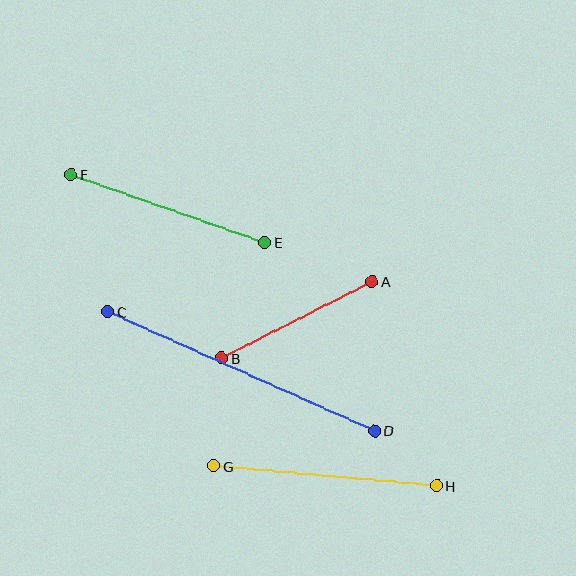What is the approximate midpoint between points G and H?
The midpoint is at approximately (325, 476) pixels.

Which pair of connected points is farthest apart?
Points C and D are farthest apart.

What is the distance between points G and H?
The distance is approximately 224 pixels.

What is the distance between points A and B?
The distance is approximately 168 pixels.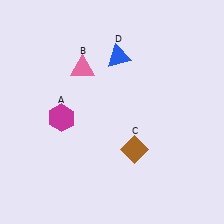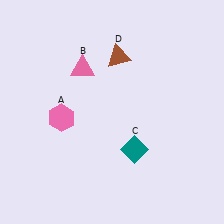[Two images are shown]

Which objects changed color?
A changed from magenta to pink. C changed from brown to teal. D changed from blue to brown.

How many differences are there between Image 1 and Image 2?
There are 3 differences between the two images.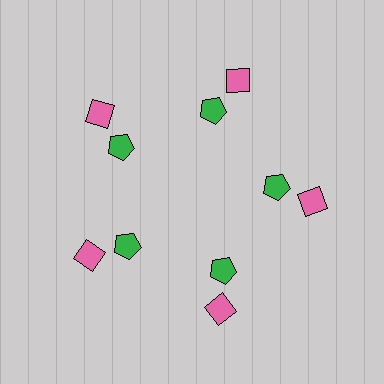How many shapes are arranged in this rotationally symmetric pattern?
There are 10 shapes, arranged in 5 groups of 2.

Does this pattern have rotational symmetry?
Yes, this pattern has 5-fold rotational symmetry. It looks the same after rotating 72 degrees around the center.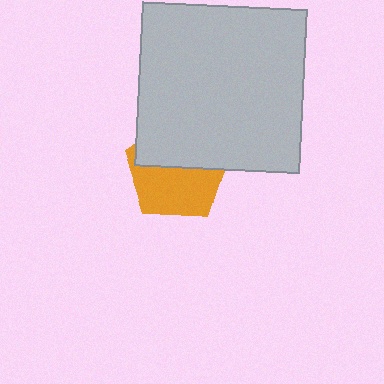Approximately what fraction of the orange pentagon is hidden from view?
Roughly 47% of the orange pentagon is hidden behind the light gray square.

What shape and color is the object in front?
The object in front is a light gray square.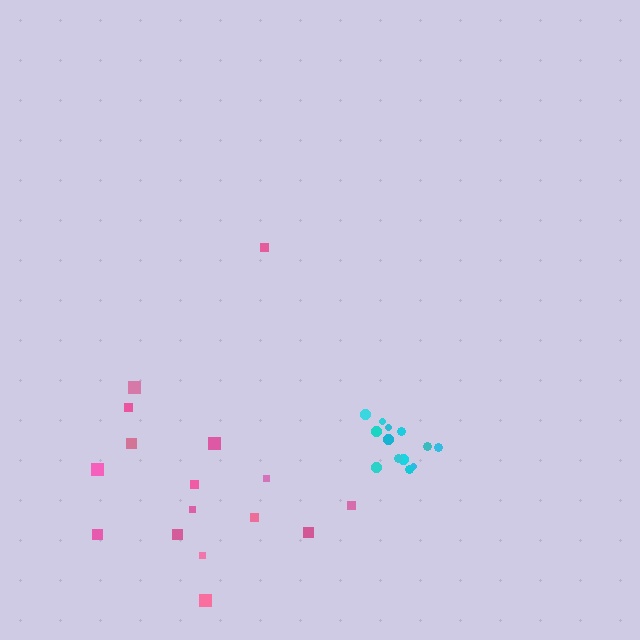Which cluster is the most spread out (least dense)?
Pink.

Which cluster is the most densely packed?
Cyan.